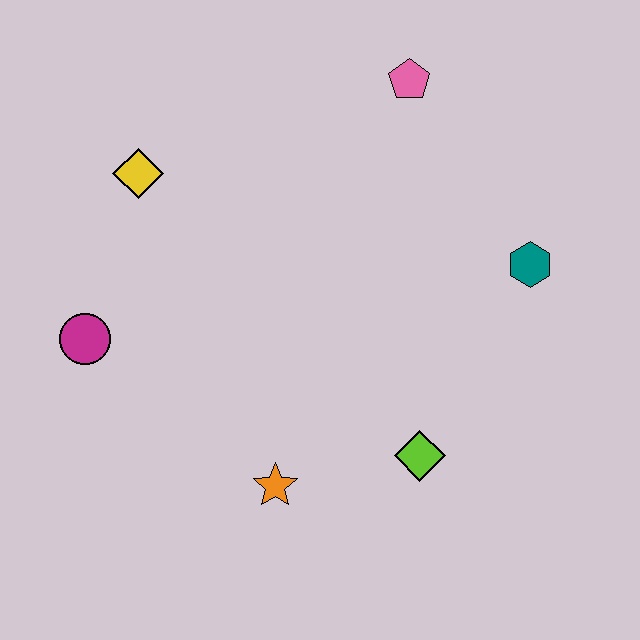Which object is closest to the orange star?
The lime diamond is closest to the orange star.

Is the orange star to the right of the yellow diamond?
Yes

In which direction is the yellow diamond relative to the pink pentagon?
The yellow diamond is to the left of the pink pentagon.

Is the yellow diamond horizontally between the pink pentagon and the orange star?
No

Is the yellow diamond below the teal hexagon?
No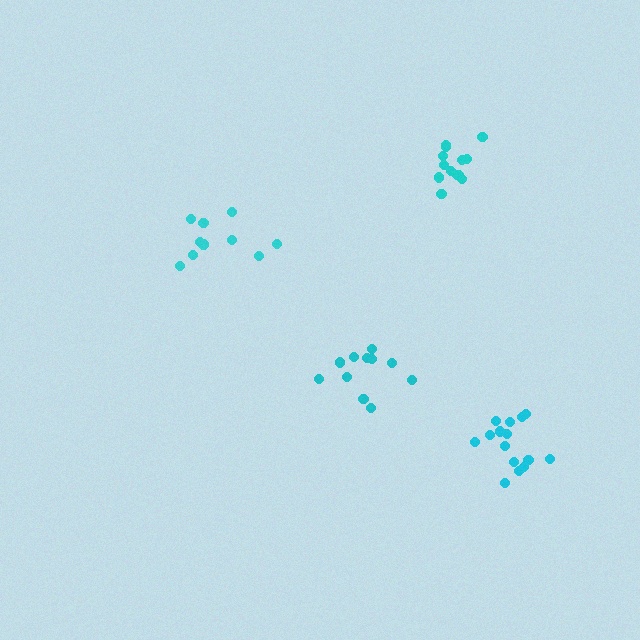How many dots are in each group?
Group 1: 15 dots, Group 2: 12 dots, Group 3: 13 dots, Group 4: 10 dots (50 total).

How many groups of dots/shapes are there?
There are 4 groups.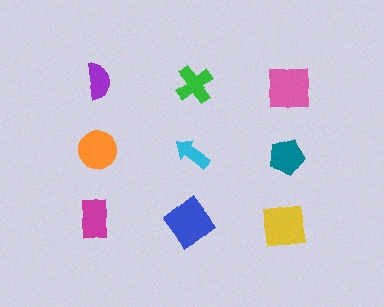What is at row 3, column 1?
A magenta rectangle.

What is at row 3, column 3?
A yellow square.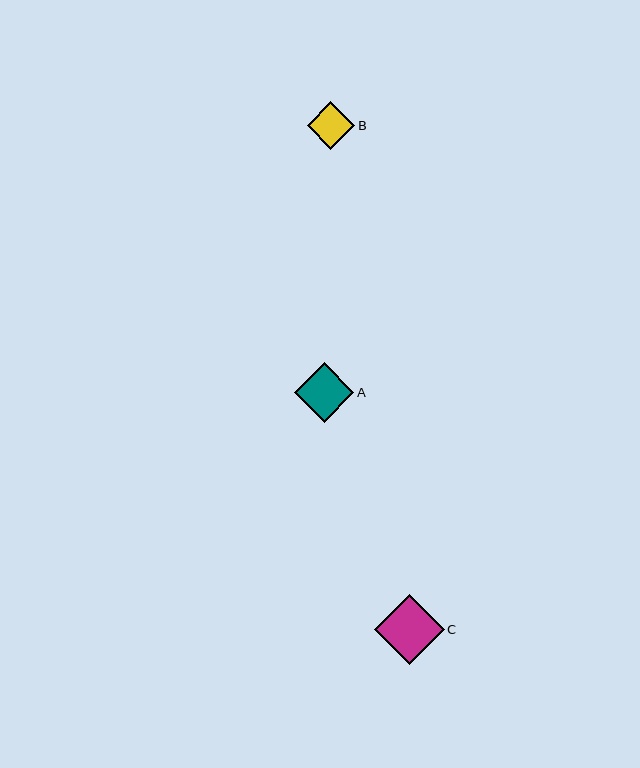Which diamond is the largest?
Diamond C is the largest with a size of approximately 69 pixels.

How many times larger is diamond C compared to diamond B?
Diamond C is approximately 1.5 times the size of diamond B.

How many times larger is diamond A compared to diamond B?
Diamond A is approximately 1.3 times the size of diamond B.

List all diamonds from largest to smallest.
From largest to smallest: C, A, B.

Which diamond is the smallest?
Diamond B is the smallest with a size of approximately 47 pixels.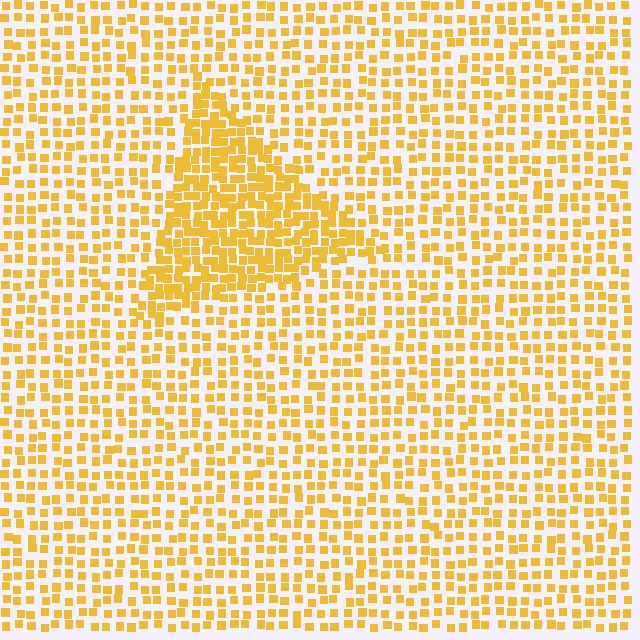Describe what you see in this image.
The image contains small yellow elements arranged at two different densities. A triangle-shaped region is visible where the elements are more densely packed than the surrounding area.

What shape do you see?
I see a triangle.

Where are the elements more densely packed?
The elements are more densely packed inside the triangle boundary.